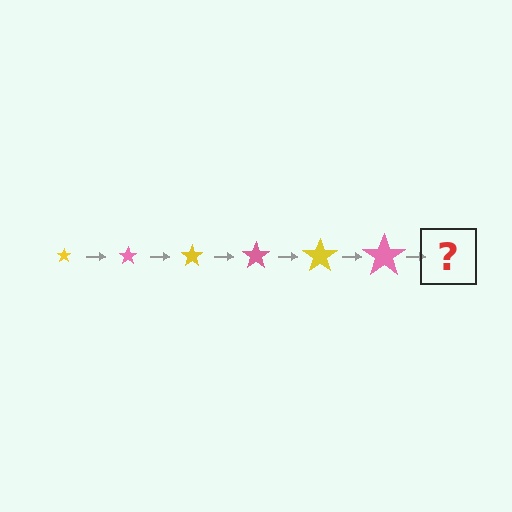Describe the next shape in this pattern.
It should be a yellow star, larger than the previous one.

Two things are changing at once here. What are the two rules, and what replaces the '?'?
The two rules are that the star grows larger each step and the color cycles through yellow and pink. The '?' should be a yellow star, larger than the previous one.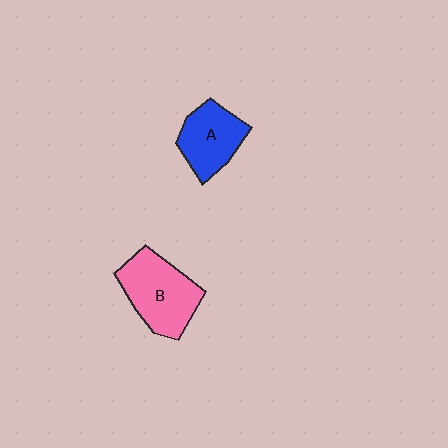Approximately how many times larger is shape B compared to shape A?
Approximately 1.3 times.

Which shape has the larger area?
Shape B (pink).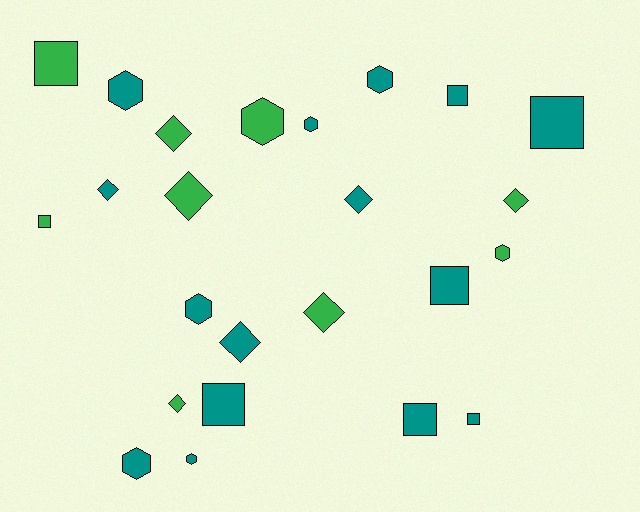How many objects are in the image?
There are 24 objects.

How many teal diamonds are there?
There are 3 teal diamonds.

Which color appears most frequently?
Teal, with 15 objects.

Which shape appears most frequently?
Diamond, with 8 objects.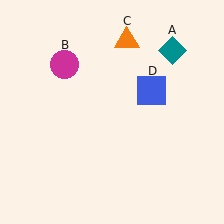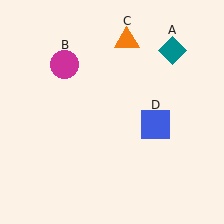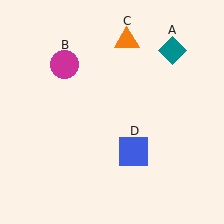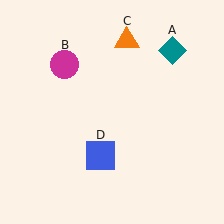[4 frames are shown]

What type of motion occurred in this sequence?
The blue square (object D) rotated clockwise around the center of the scene.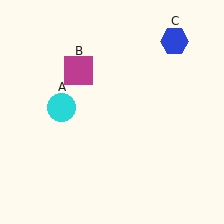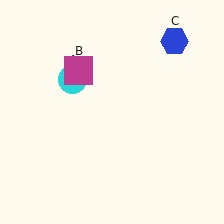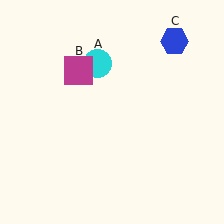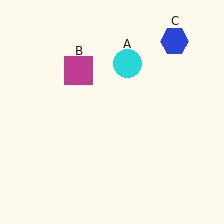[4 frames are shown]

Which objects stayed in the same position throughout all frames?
Magenta square (object B) and blue hexagon (object C) remained stationary.